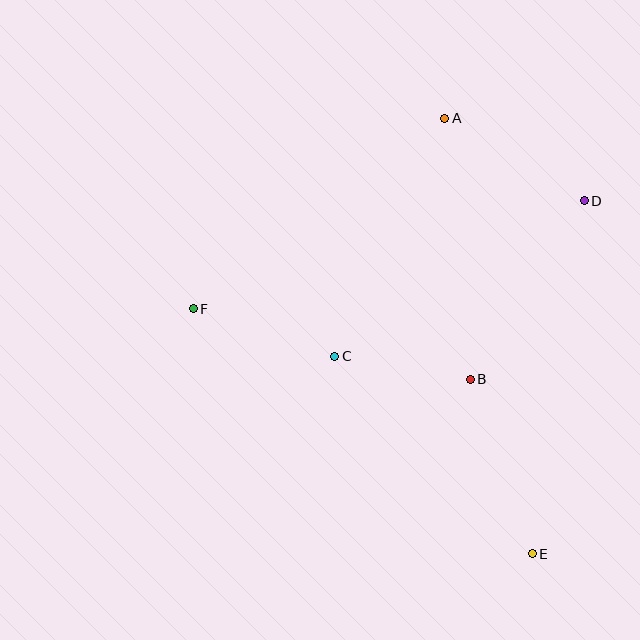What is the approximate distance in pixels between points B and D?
The distance between B and D is approximately 212 pixels.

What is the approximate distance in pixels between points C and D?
The distance between C and D is approximately 294 pixels.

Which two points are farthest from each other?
Points A and E are farthest from each other.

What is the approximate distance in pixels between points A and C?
The distance between A and C is approximately 262 pixels.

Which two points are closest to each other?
Points B and C are closest to each other.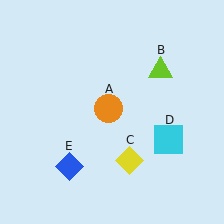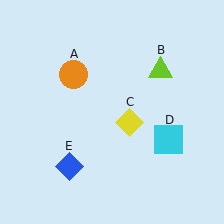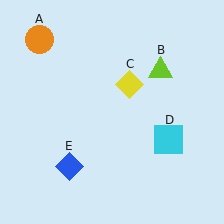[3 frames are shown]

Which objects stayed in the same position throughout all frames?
Lime triangle (object B) and cyan square (object D) and blue diamond (object E) remained stationary.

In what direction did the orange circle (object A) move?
The orange circle (object A) moved up and to the left.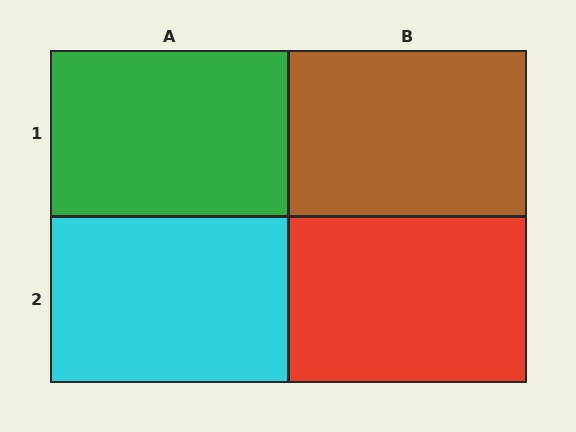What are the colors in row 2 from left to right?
Cyan, red.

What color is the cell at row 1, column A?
Green.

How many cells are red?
1 cell is red.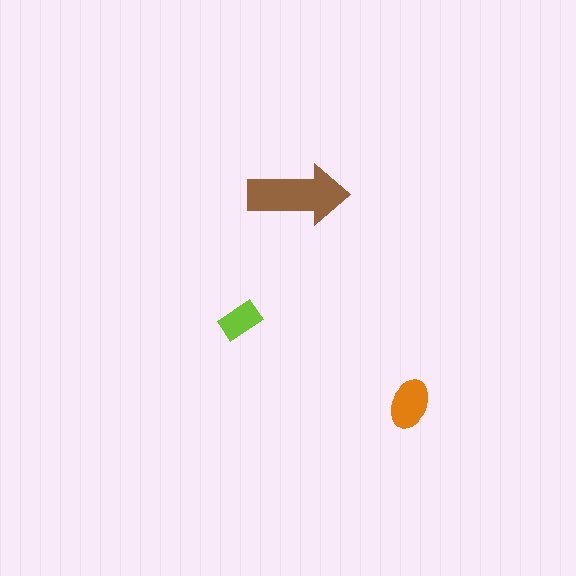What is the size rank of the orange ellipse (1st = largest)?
2nd.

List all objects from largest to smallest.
The brown arrow, the orange ellipse, the lime rectangle.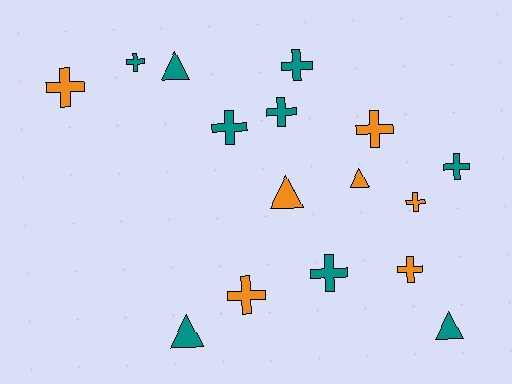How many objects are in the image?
There are 16 objects.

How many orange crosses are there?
There are 5 orange crosses.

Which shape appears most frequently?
Cross, with 11 objects.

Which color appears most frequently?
Teal, with 9 objects.